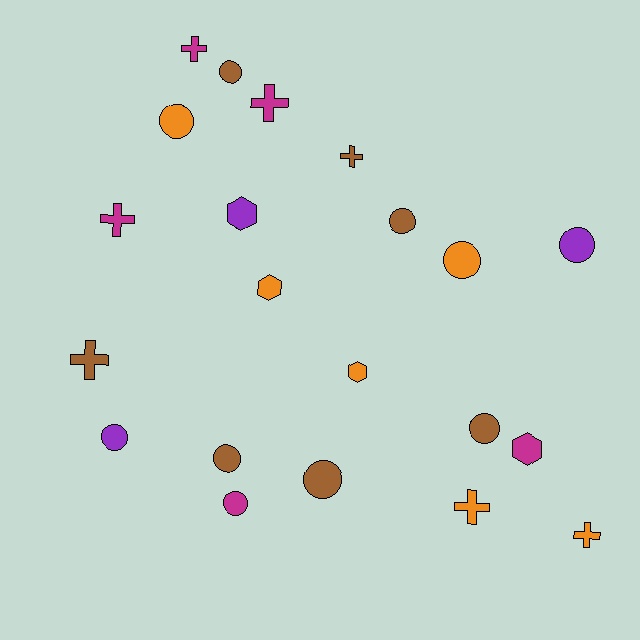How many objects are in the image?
There are 21 objects.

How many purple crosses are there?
There are no purple crosses.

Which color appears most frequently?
Brown, with 7 objects.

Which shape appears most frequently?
Circle, with 10 objects.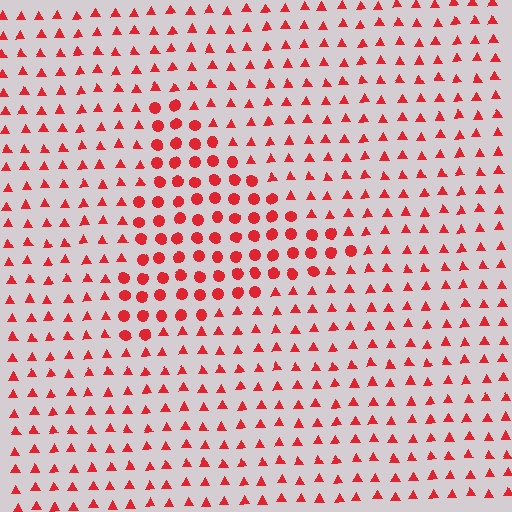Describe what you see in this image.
The image is filled with small red elements arranged in a uniform grid. A triangle-shaped region contains circles, while the surrounding area contains triangles. The boundary is defined purely by the change in element shape.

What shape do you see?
I see a triangle.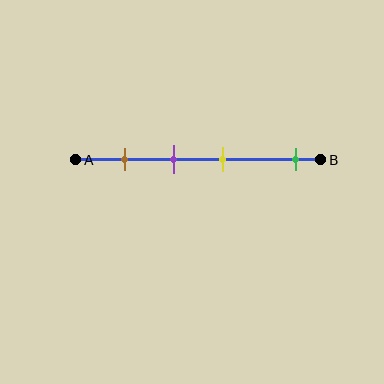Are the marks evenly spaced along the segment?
No, the marks are not evenly spaced.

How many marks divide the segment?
There are 4 marks dividing the segment.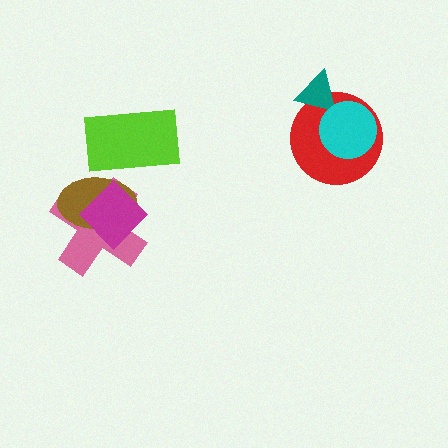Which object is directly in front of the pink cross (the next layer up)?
The brown ellipse is directly in front of the pink cross.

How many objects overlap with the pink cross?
2 objects overlap with the pink cross.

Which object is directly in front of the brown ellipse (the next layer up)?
The magenta diamond is directly in front of the brown ellipse.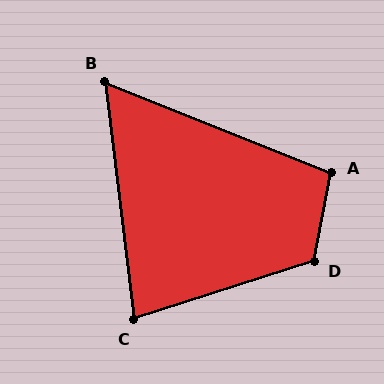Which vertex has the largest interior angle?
D, at approximately 119 degrees.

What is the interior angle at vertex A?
Approximately 101 degrees (obtuse).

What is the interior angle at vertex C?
Approximately 79 degrees (acute).